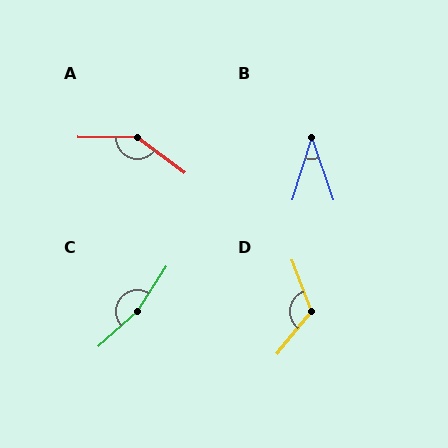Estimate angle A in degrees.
Approximately 143 degrees.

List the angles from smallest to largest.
B (36°), D (119°), A (143°), C (165°).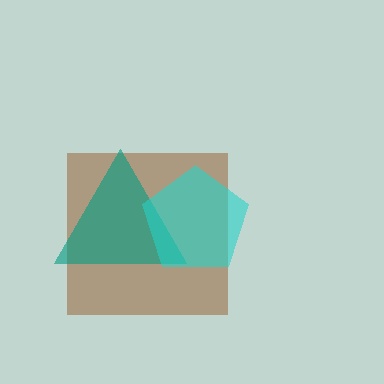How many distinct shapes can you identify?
There are 3 distinct shapes: a brown square, a teal triangle, a cyan pentagon.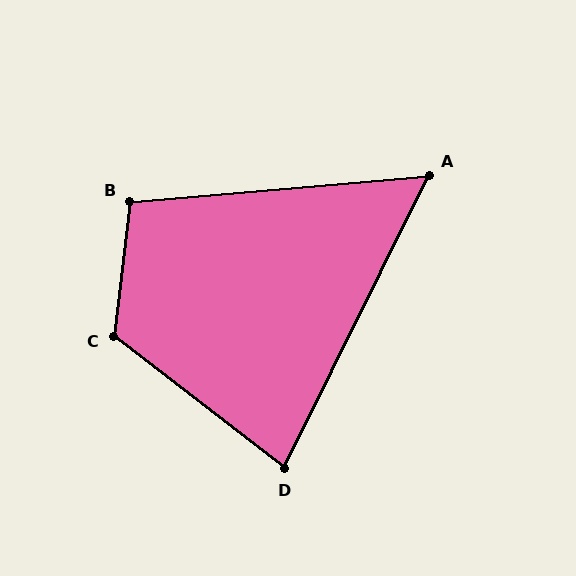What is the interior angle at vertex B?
Approximately 101 degrees (obtuse).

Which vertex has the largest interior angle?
C, at approximately 121 degrees.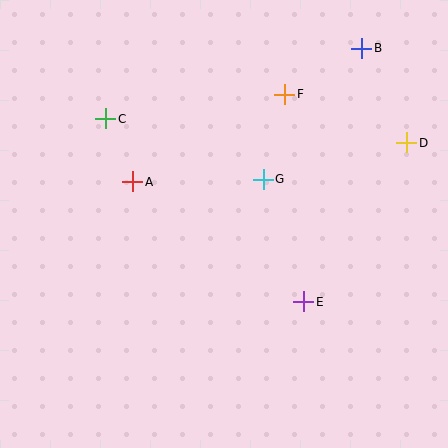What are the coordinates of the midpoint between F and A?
The midpoint between F and A is at (209, 138).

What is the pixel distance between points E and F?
The distance between E and F is 208 pixels.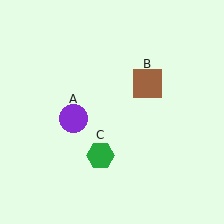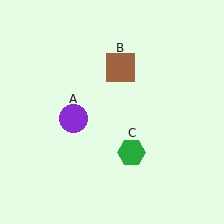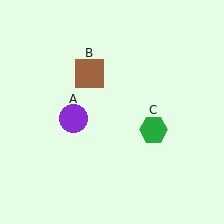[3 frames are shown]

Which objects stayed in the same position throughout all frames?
Purple circle (object A) remained stationary.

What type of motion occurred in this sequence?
The brown square (object B), green hexagon (object C) rotated counterclockwise around the center of the scene.